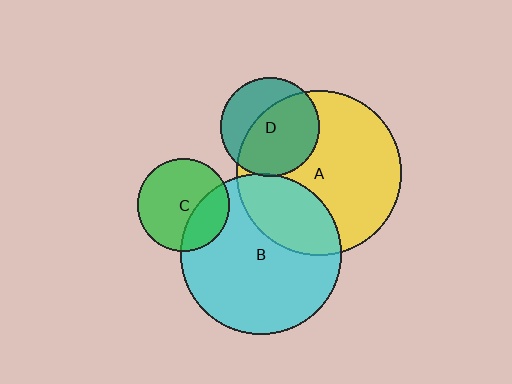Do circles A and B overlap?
Yes.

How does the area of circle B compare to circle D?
Approximately 2.6 times.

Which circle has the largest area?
Circle A (yellow).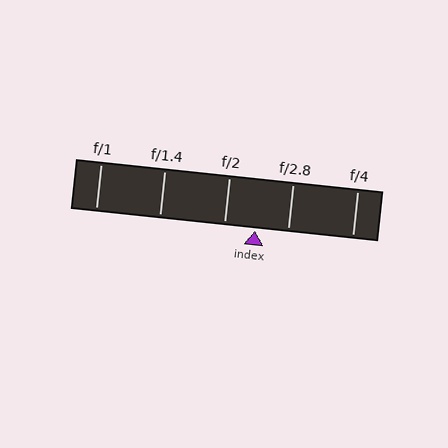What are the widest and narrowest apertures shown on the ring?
The widest aperture shown is f/1 and the narrowest is f/4.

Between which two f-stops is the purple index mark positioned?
The index mark is between f/2 and f/2.8.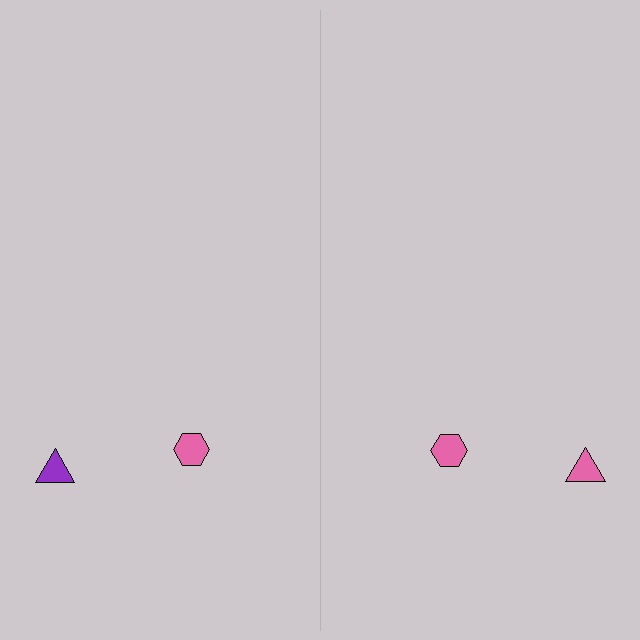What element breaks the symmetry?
The pink triangle on the right side breaks the symmetry — its mirror counterpart is purple.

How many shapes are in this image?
There are 4 shapes in this image.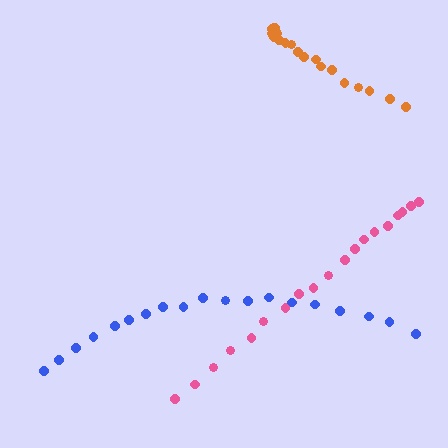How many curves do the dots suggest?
There are 3 distinct paths.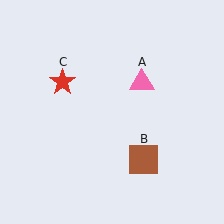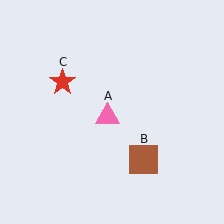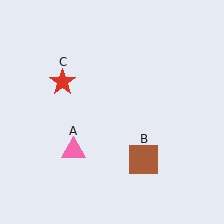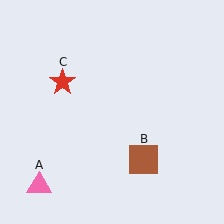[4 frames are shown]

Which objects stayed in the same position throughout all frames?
Brown square (object B) and red star (object C) remained stationary.